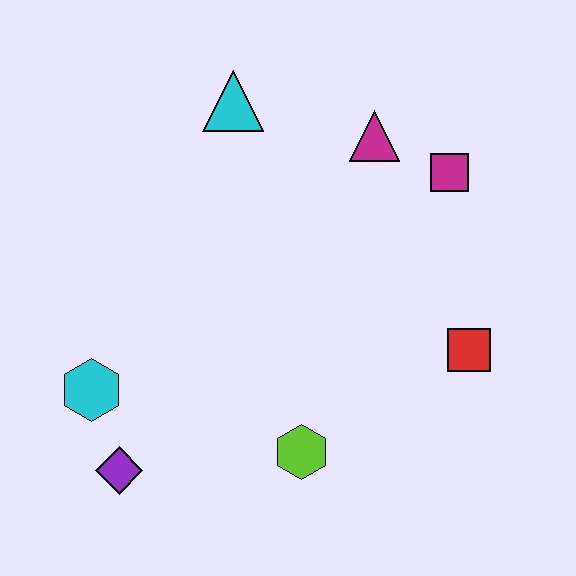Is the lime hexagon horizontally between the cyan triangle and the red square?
Yes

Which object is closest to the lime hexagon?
The purple diamond is closest to the lime hexagon.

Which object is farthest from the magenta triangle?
The purple diamond is farthest from the magenta triangle.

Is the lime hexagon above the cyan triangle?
No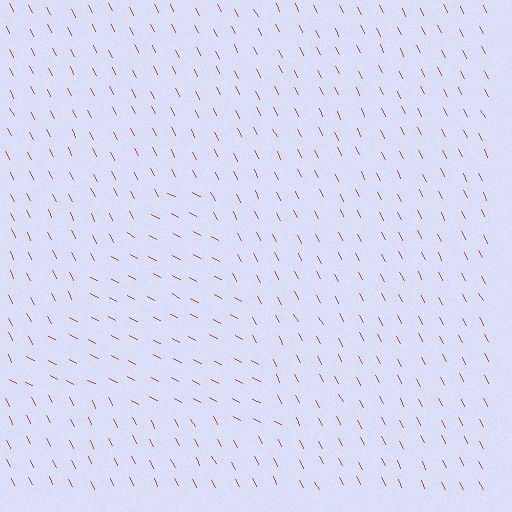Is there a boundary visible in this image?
Yes, there is a texture boundary formed by a change in line orientation.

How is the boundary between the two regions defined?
The boundary is defined purely by a change in line orientation (approximately 35 degrees difference). All lines are the same color and thickness.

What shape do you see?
I see a triangle.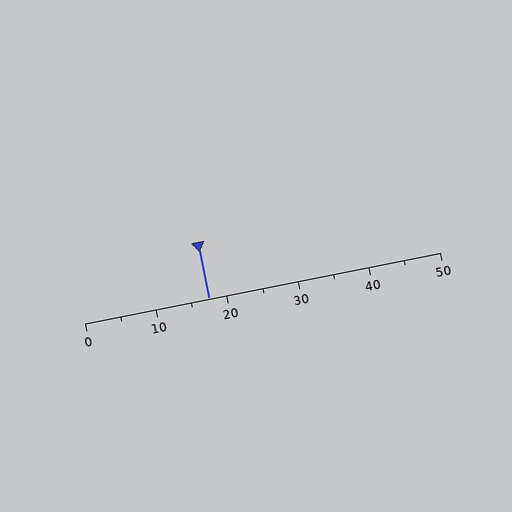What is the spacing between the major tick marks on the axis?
The major ticks are spaced 10 apart.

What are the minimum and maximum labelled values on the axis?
The axis runs from 0 to 50.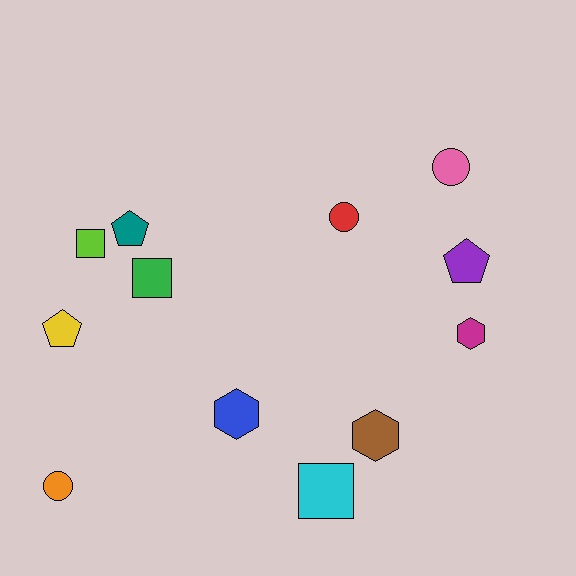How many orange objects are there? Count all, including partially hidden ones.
There is 1 orange object.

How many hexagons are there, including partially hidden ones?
There are 3 hexagons.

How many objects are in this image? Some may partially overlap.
There are 12 objects.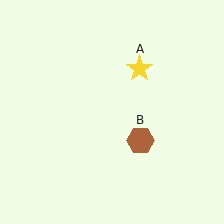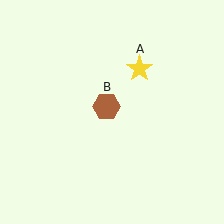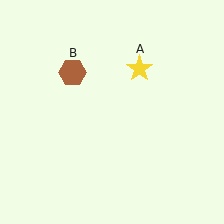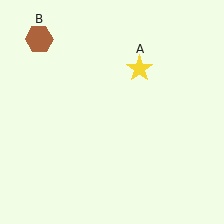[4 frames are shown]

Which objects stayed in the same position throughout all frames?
Yellow star (object A) remained stationary.